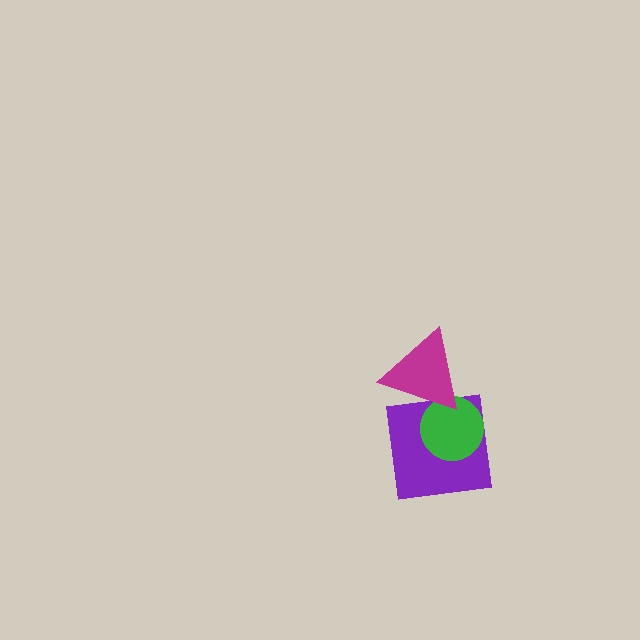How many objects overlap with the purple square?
2 objects overlap with the purple square.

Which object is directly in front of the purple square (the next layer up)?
The green circle is directly in front of the purple square.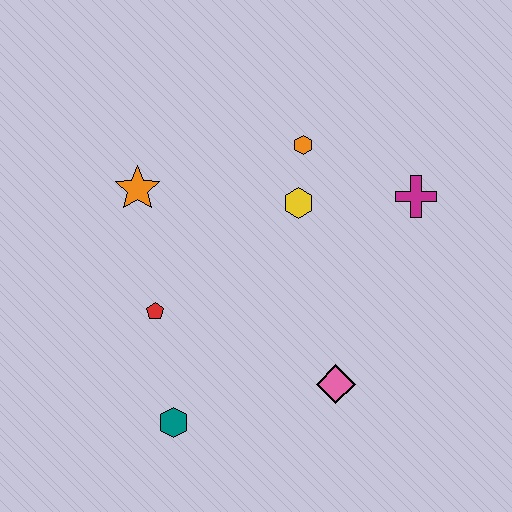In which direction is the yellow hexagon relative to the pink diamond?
The yellow hexagon is above the pink diamond.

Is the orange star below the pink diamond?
No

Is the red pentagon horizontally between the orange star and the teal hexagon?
Yes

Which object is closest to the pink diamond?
The teal hexagon is closest to the pink diamond.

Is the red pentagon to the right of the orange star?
Yes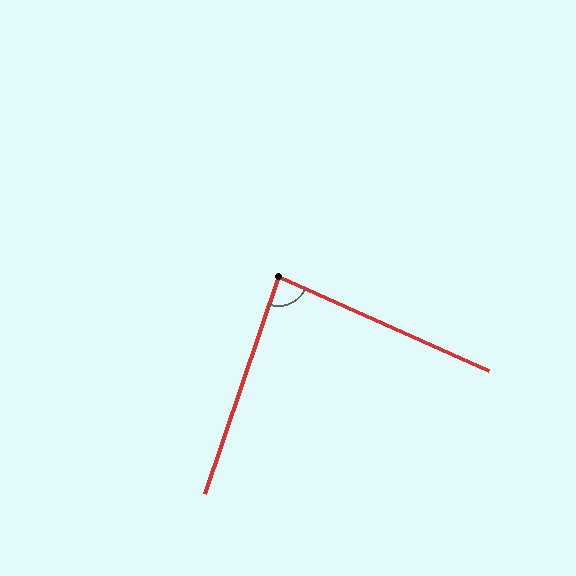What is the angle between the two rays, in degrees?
Approximately 84 degrees.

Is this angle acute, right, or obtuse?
It is acute.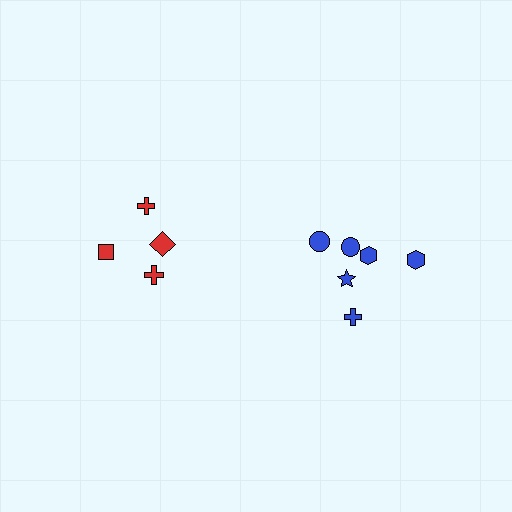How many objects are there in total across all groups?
There are 10 objects.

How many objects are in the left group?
There are 4 objects.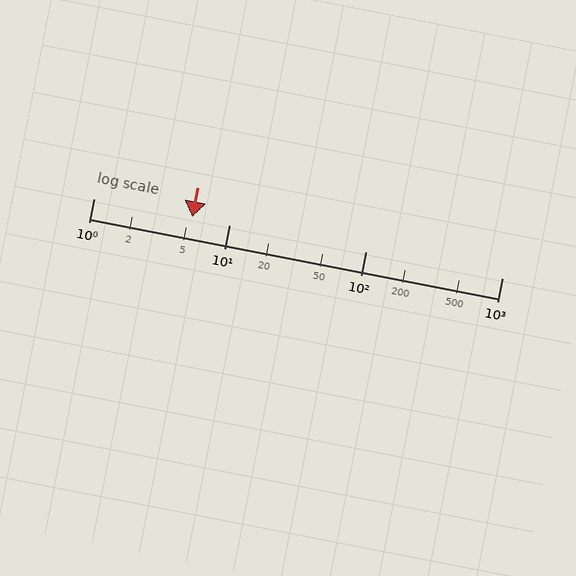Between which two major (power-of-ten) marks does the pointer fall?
The pointer is between 1 and 10.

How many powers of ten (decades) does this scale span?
The scale spans 3 decades, from 1 to 1000.